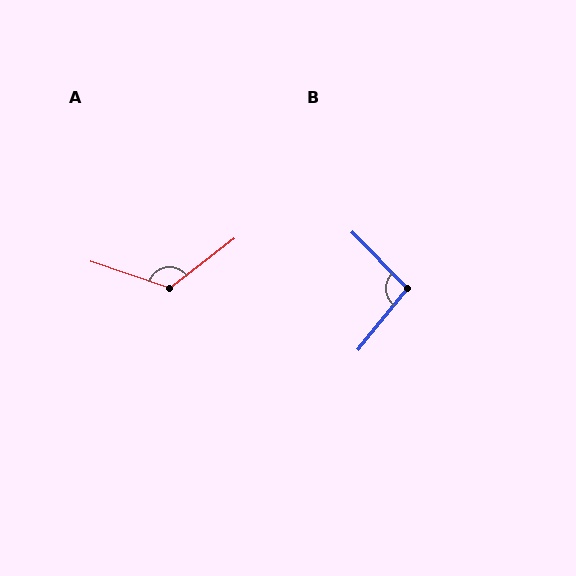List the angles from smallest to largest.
B (96°), A (124°).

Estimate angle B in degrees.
Approximately 96 degrees.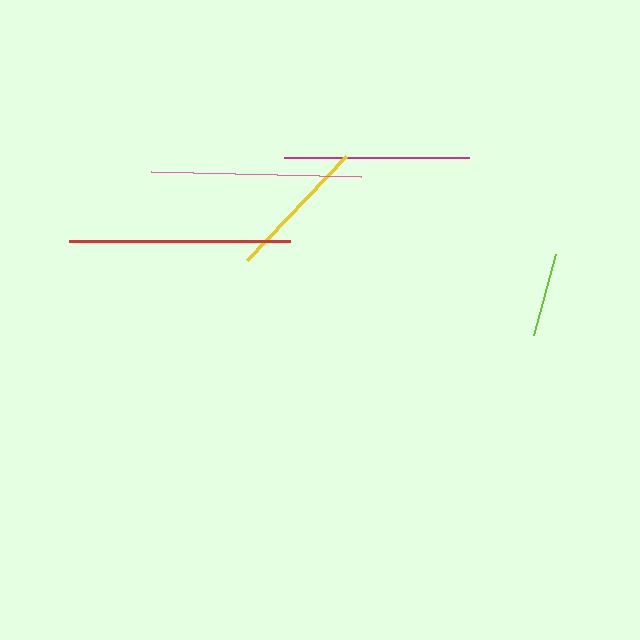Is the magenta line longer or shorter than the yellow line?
The magenta line is longer than the yellow line.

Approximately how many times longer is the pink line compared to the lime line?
The pink line is approximately 2.5 times the length of the lime line.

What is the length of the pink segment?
The pink segment is approximately 210 pixels long.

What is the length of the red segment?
The red segment is approximately 222 pixels long.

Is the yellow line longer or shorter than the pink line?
The pink line is longer than the yellow line.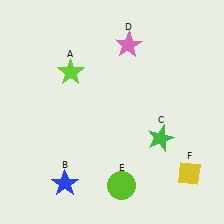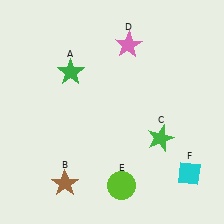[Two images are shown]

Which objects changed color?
A changed from lime to green. B changed from blue to brown. F changed from yellow to cyan.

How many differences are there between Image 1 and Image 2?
There are 3 differences between the two images.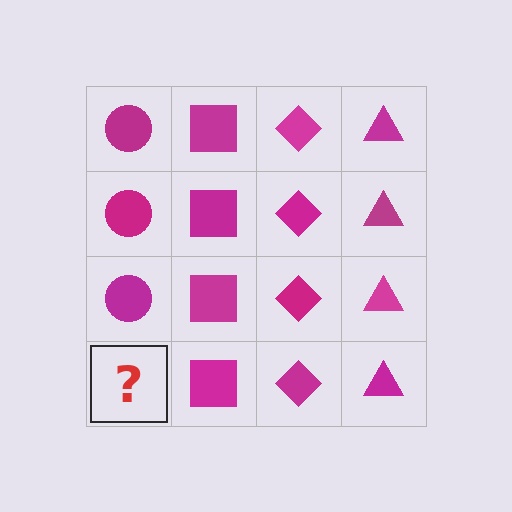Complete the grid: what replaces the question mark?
The question mark should be replaced with a magenta circle.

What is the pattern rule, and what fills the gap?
The rule is that each column has a consistent shape. The gap should be filled with a magenta circle.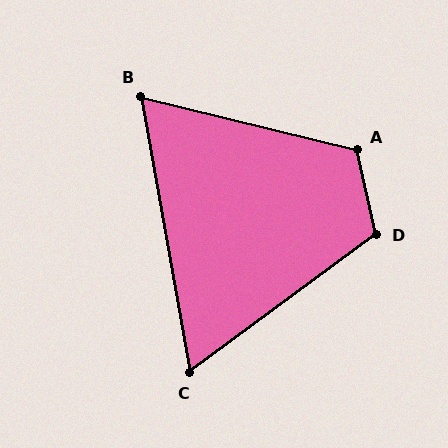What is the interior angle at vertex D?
Approximately 114 degrees (obtuse).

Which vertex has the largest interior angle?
A, at approximately 116 degrees.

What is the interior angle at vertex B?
Approximately 66 degrees (acute).